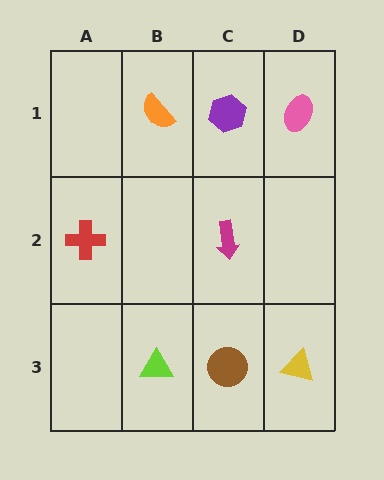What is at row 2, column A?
A red cross.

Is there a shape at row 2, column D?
No, that cell is empty.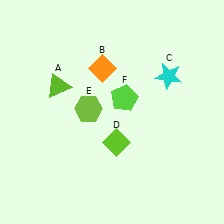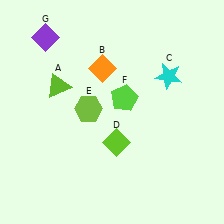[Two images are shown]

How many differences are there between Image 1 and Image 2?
There is 1 difference between the two images.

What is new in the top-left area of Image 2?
A purple diamond (G) was added in the top-left area of Image 2.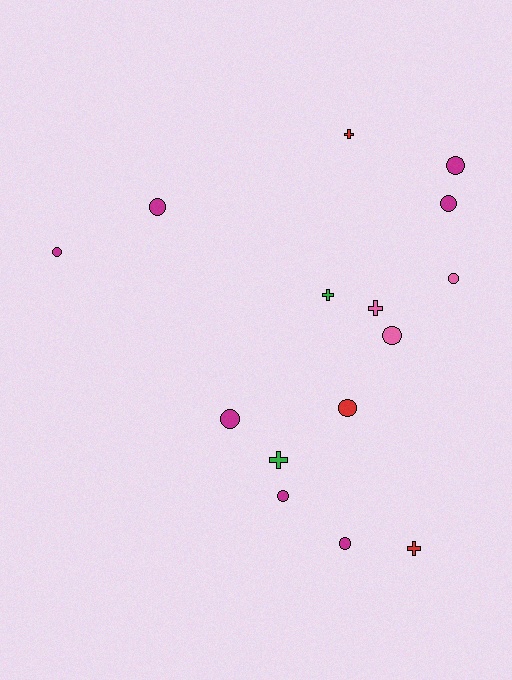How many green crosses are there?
There are 2 green crosses.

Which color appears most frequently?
Magenta, with 7 objects.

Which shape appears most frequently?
Circle, with 10 objects.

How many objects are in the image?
There are 15 objects.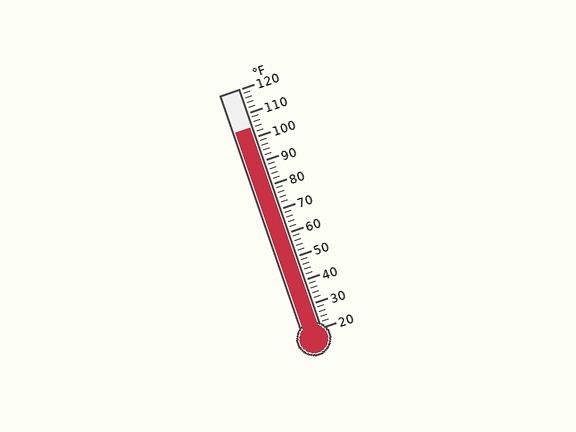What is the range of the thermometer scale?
The thermometer scale ranges from 20°F to 120°F.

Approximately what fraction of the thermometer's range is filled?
The thermometer is filled to approximately 85% of its range.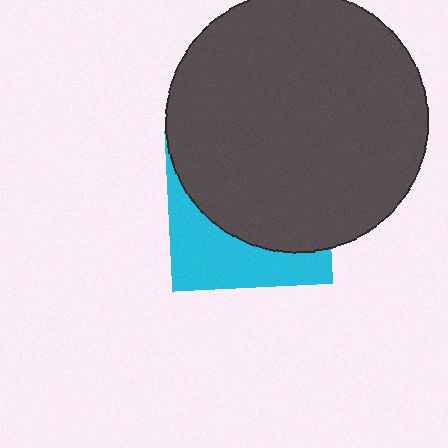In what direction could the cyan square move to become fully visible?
The cyan square could move down. That would shift it out from behind the dark gray circle entirely.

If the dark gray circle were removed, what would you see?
You would see the complete cyan square.